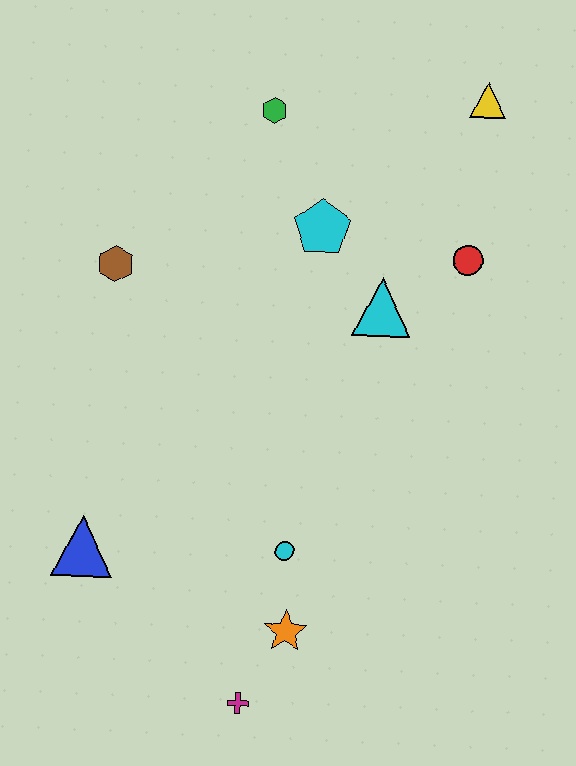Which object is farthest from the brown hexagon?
The magenta cross is farthest from the brown hexagon.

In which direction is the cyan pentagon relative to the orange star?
The cyan pentagon is above the orange star.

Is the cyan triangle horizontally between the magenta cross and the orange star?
No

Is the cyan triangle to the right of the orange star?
Yes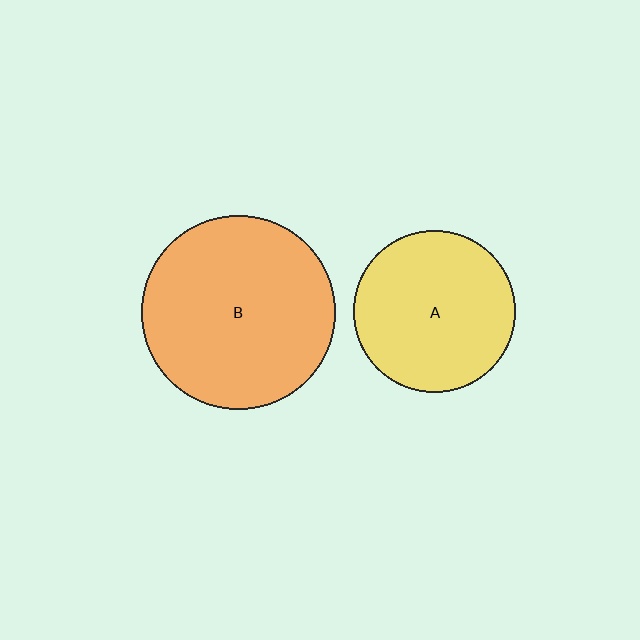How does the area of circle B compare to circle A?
Approximately 1.4 times.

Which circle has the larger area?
Circle B (orange).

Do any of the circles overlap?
No, none of the circles overlap.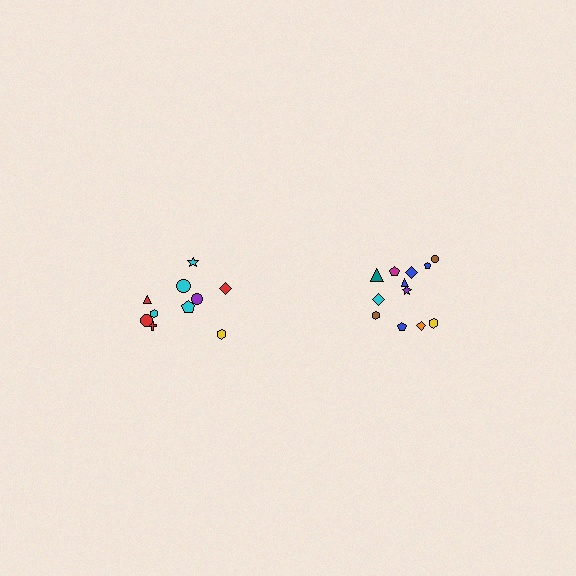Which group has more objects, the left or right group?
The right group.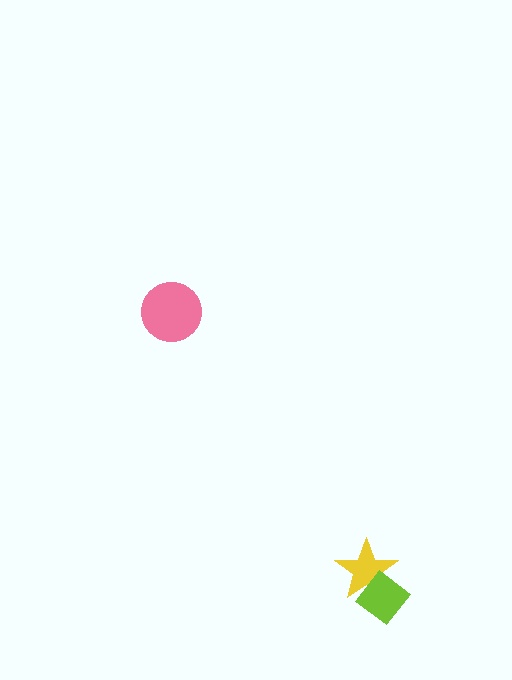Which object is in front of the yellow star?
The lime diamond is in front of the yellow star.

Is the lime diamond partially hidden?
No, no other shape covers it.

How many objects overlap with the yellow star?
1 object overlaps with the yellow star.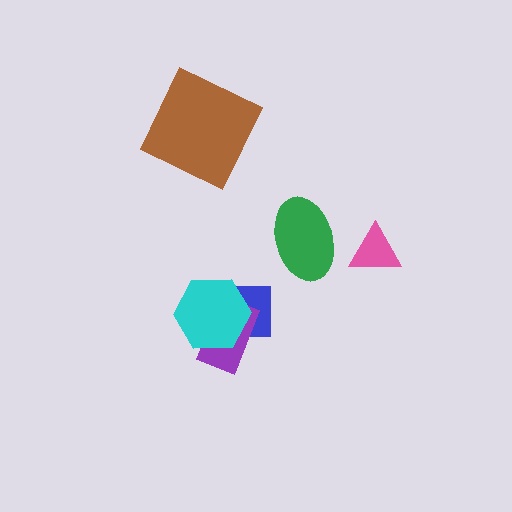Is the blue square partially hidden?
Yes, it is partially covered by another shape.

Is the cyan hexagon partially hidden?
No, no other shape covers it.